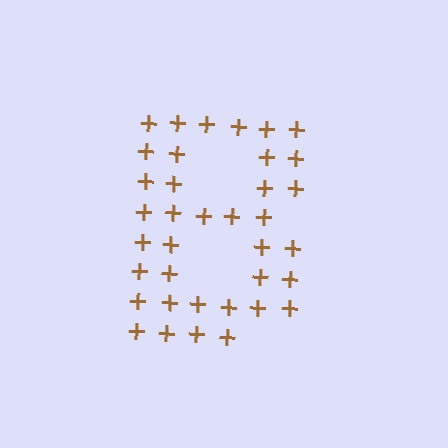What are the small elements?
The small elements are plus signs.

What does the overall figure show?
The overall figure shows the letter B.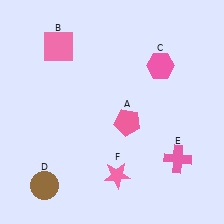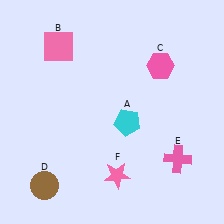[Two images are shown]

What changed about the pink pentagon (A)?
In Image 1, A is pink. In Image 2, it changed to cyan.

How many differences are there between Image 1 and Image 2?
There is 1 difference between the two images.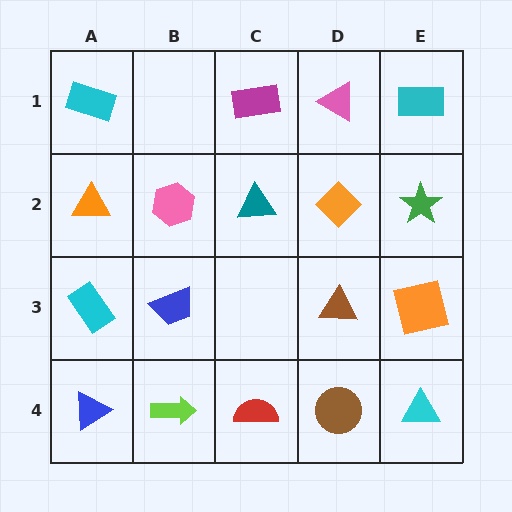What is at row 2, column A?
An orange triangle.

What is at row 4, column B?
A lime arrow.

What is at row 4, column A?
A blue triangle.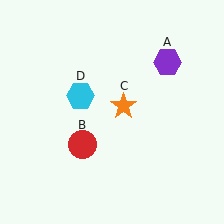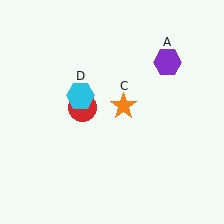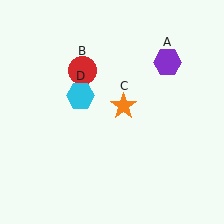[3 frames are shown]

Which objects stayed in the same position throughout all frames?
Purple hexagon (object A) and orange star (object C) and cyan hexagon (object D) remained stationary.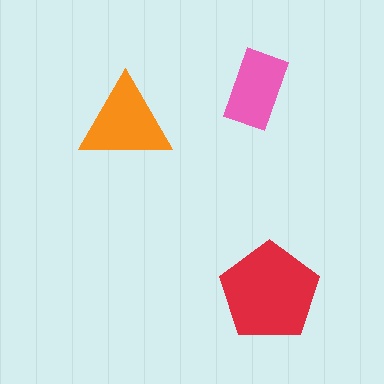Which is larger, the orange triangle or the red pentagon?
The red pentagon.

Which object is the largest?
The red pentagon.